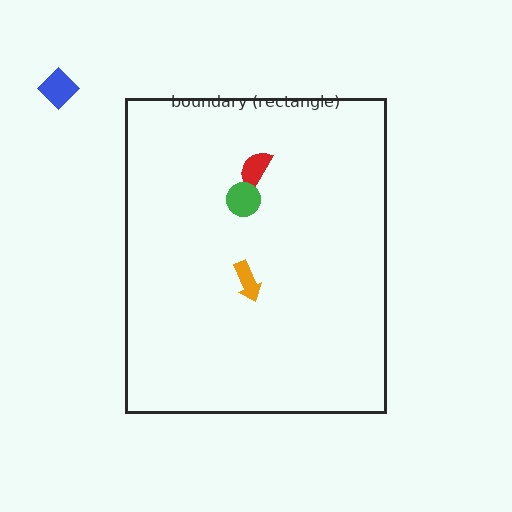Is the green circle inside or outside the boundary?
Inside.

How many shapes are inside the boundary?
3 inside, 1 outside.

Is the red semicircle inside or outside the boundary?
Inside.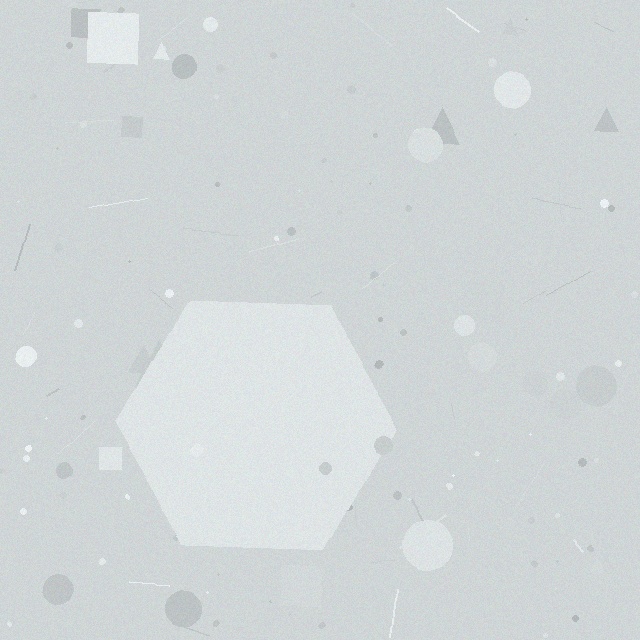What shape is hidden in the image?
A hexagon is hidden in the image.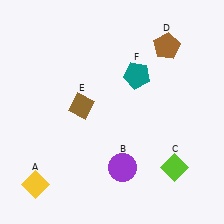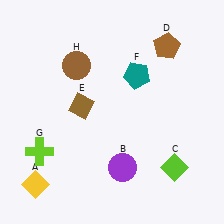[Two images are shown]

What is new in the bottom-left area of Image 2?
A lime cross (G) was added in the bottom-left area of Image 2.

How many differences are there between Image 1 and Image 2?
There are 2 differences between the two images.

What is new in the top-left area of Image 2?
A brown circle (H) was added in the top-left area of Image 2.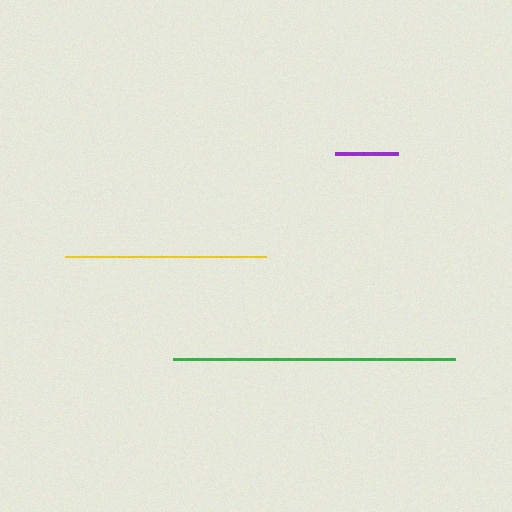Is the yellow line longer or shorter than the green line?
The green line is longer than the yellow line.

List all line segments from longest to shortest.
From longest to shortest: green, yellow, purple.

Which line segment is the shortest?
The purple line is the shortest at approximately 63 pixels.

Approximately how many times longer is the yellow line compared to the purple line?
The yellow line is approximately 3.2 times the length of the purple line.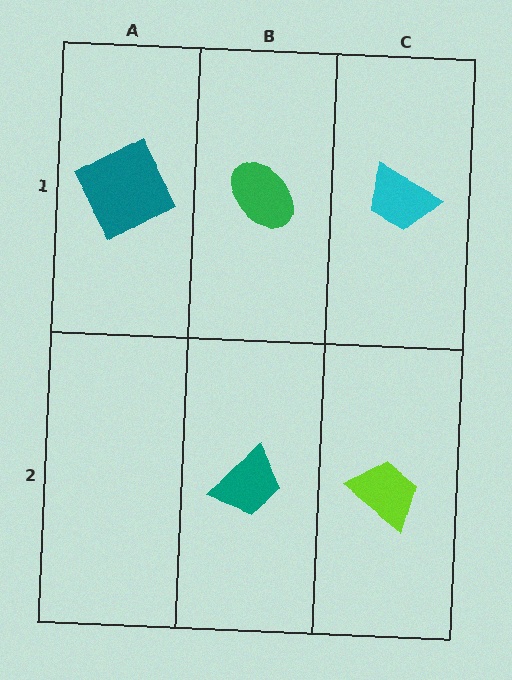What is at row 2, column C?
A lime trapezoid.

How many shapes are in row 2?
2 shapes.